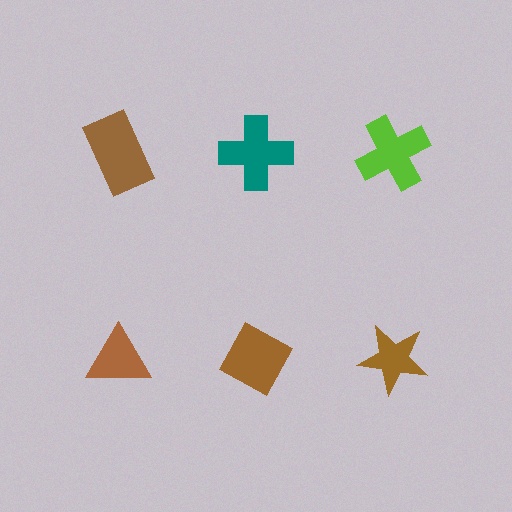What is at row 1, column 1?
A brown rectangle.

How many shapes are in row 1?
3 shapes.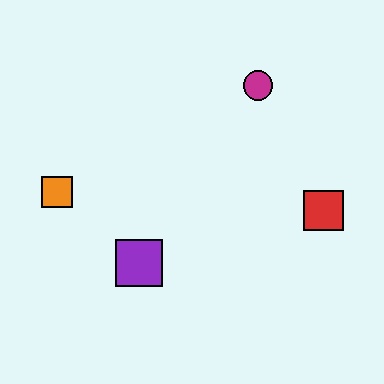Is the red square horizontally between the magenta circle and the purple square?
No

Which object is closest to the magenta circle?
The red square is closest to the magenta circle.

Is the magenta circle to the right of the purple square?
Yes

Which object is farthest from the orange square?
The red square is farthest from the orange square.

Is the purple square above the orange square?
No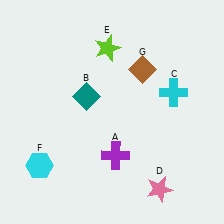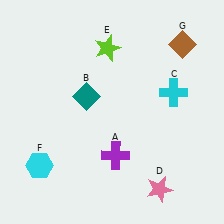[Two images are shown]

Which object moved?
The brown diamond (G) moved right.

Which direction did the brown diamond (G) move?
The brown diamond (G) moved right.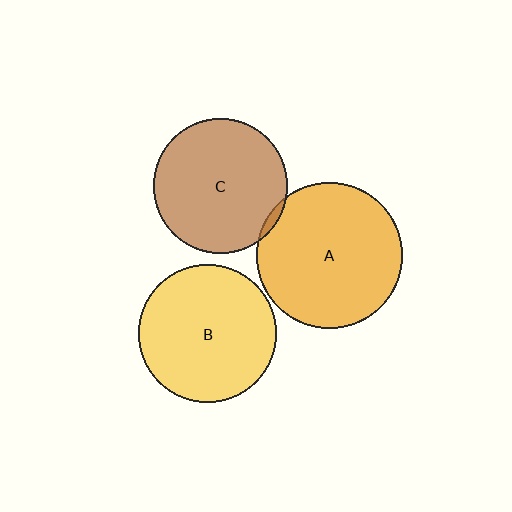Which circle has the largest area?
Circle A (orange).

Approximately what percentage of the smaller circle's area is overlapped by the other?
Approximately 5%.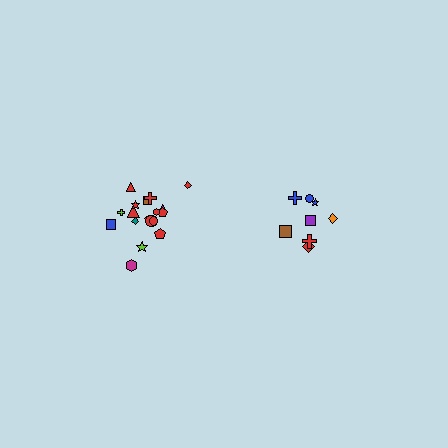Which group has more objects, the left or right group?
The left group.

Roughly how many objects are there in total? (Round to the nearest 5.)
Roughly 25 objects in total.